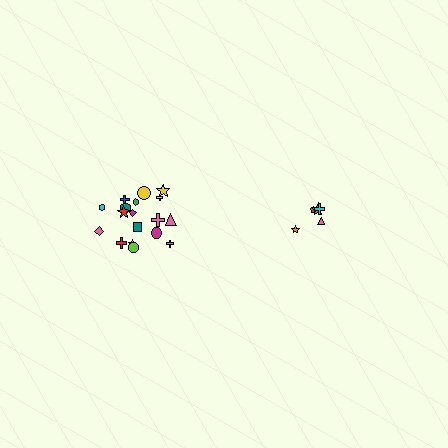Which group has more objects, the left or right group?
The left group.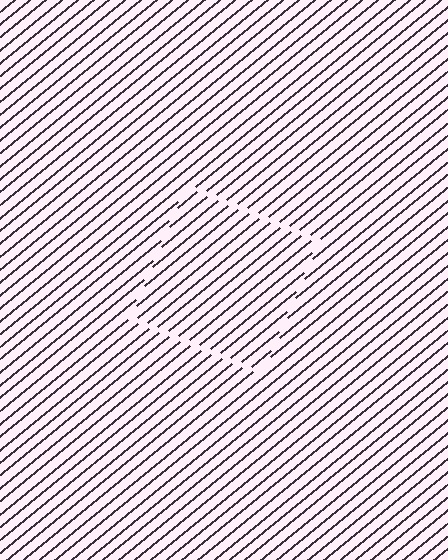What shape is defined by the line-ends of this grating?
An illusory square. The interior of the shape contains the same grating, shifted by half a period — the contour is defined by the phase discontinuity where line-ends from the inner and outer gratings abut.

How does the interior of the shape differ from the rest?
The interior of the shape contains the same grating, shifted by half a period — the contour is defined by the phase discontinuity where line-ends from the inner and outer gratings abut.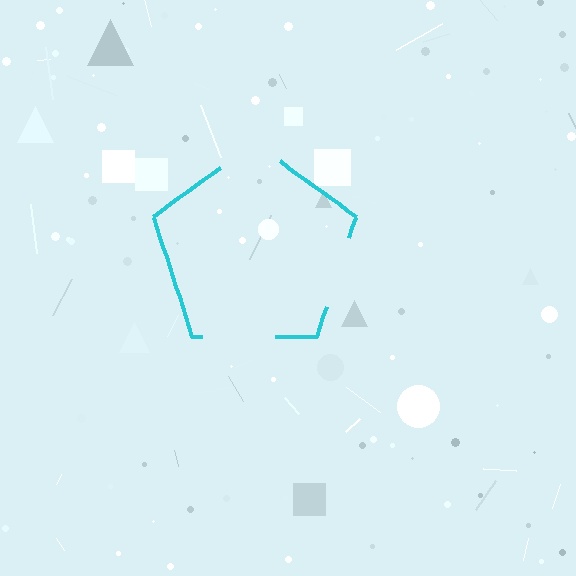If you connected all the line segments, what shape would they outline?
They would outline a pentagon.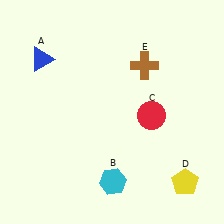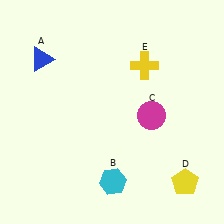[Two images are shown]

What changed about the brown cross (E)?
In Image 1, E is brown. In Image 2, it changed to yellow.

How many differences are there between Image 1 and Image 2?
There are 2 differences between the two images.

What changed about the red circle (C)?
In Image 1, C is red. In Image 2, it changed to magenta.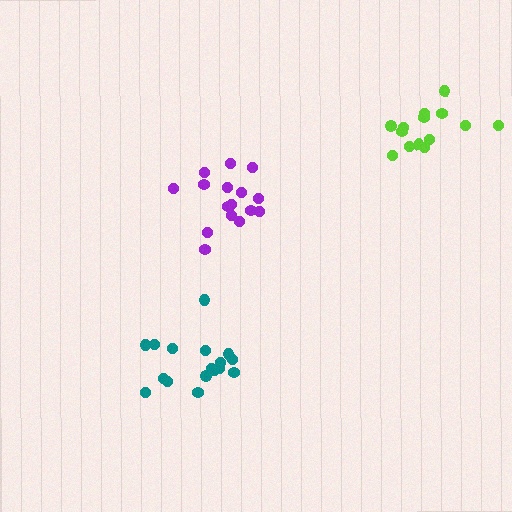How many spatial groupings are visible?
There are 3 spatial groupings.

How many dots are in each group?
Group 1: 16 dots, Group 2: 14 dots, Group 3: 17 dots (47 total).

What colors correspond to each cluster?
The clusters are colored: purple, lime, teal.